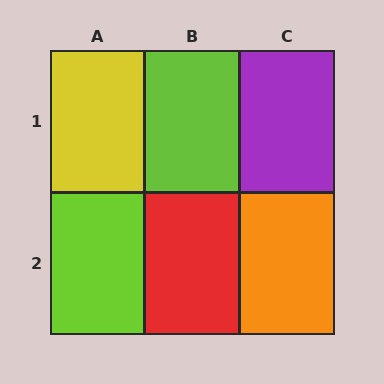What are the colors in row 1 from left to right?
Yellow, lime, purple.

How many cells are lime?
2 cells are lime.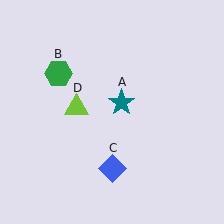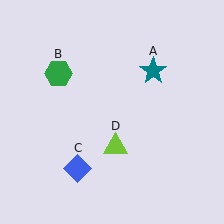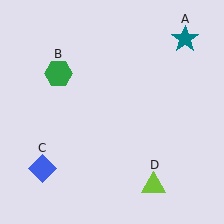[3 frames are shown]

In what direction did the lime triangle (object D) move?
The lime triangle (object D) moved down and to the right.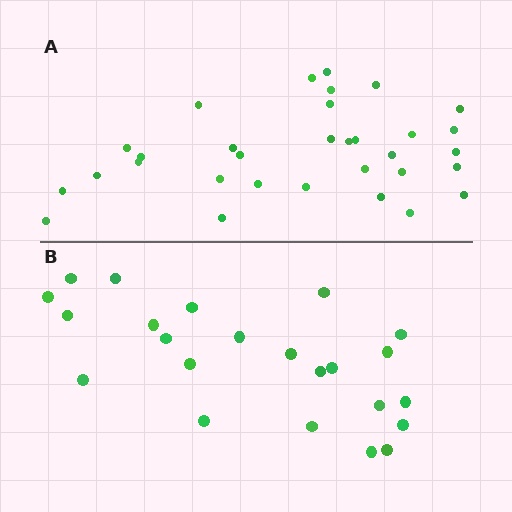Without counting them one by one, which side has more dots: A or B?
Region A (the top region) has more dots.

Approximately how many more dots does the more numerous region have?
Region A has roughly 8 or so more dots than region B.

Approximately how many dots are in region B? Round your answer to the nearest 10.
About 20 dots. (The exact count is 23, which rounds to 20.)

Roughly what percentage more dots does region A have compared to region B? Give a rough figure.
About 40% more.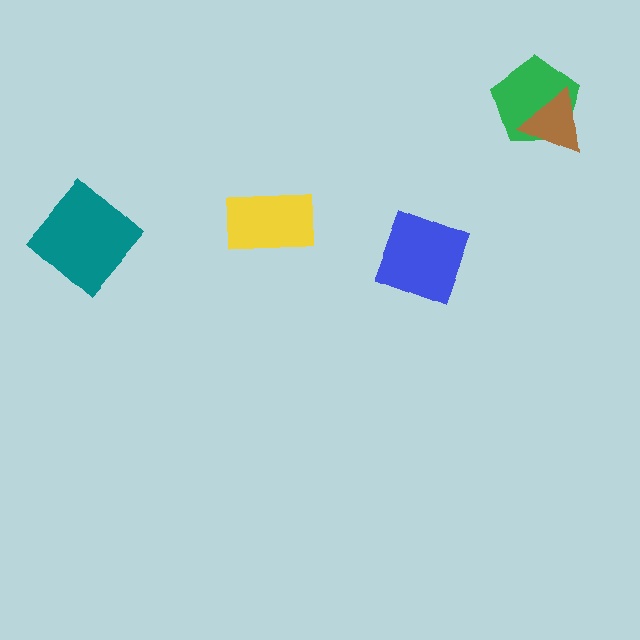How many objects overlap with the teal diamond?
0 objects overlap with the teal diamond.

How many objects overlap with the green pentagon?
1 object overlaps with the green pentagon.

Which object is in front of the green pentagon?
The brown triangle is in front of the green pentagon.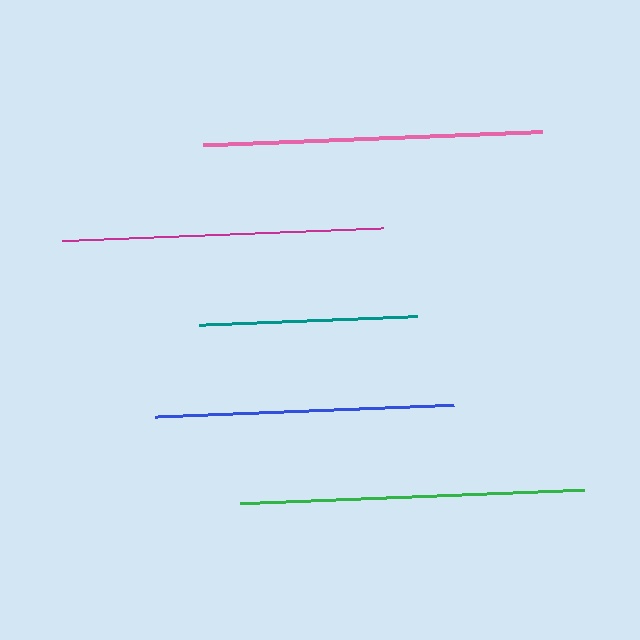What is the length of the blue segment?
The blue segment is approximately 299 pixels long.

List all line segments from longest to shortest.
From longest to shortest: green, pink, magenta, blue, teal.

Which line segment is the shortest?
The teal line is the shortest at approximately 218 pixels.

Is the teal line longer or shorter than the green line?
The green line is longer than the teal line.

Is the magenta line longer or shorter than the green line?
The green line is longer than the magenta line.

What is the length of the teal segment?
The teal segment is approximately 218 pixels long.